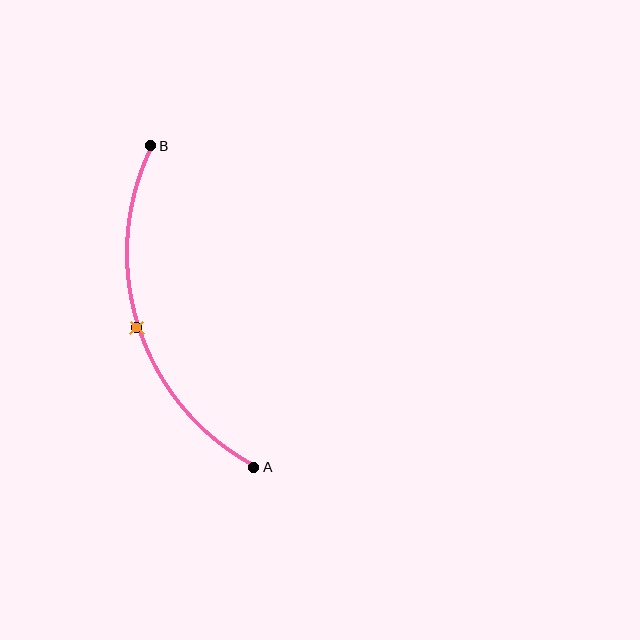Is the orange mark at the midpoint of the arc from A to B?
Yes. The orange mark lies on the arc at equal arc-length from both A and B — it is the arc midpoint.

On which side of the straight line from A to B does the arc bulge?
The arc bulges to the left of the straight line connecting A and B.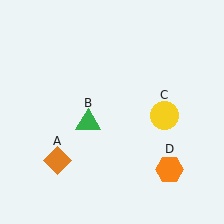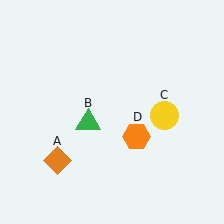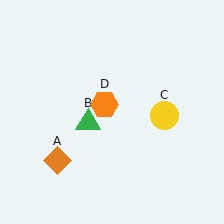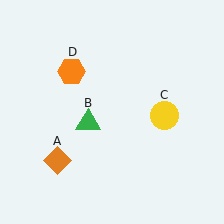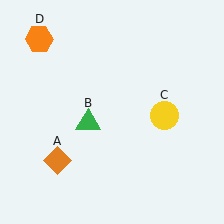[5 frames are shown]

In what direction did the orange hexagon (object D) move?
The orange hexagon (object D) moved up and to the left.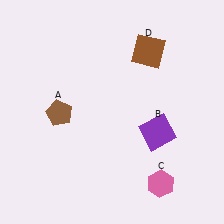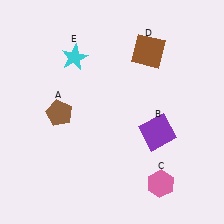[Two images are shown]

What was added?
A cyan star (E) was added in Image 2.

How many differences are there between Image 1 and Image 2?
There is 1 difference between the two images.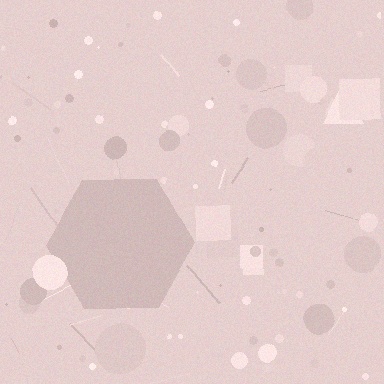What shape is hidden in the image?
A hexagon is hidden in the image.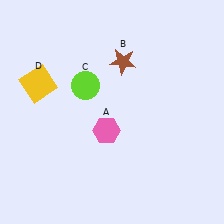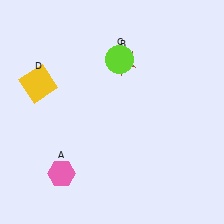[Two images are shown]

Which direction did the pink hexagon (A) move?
The pink hexagon (A) moved left.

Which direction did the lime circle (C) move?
The lime circle (C) moved right.